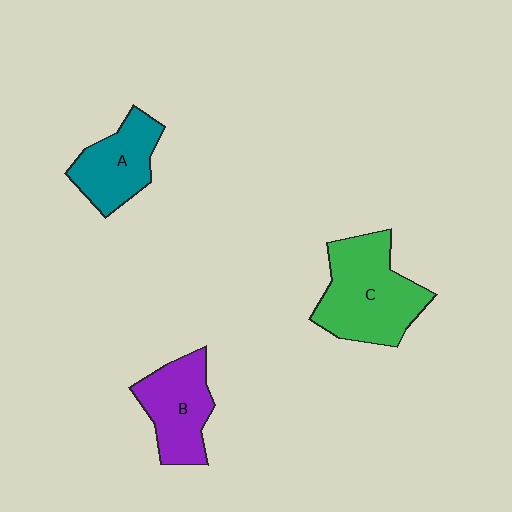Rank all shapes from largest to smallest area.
From largest to smallest: C (green), B (purple), A (teal).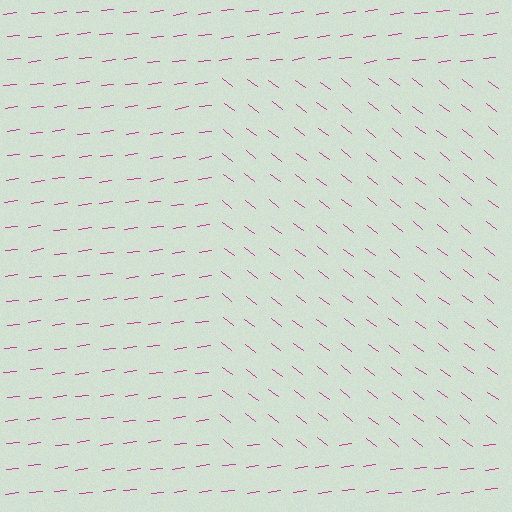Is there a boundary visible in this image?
Yes, there is a texture boundary formed by a change in line orientation.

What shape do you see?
I see a rectangle.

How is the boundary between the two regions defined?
The boundary is defined purely by a change in line orientation (approximately 45 degrees difference). All lines are the same color and thickness.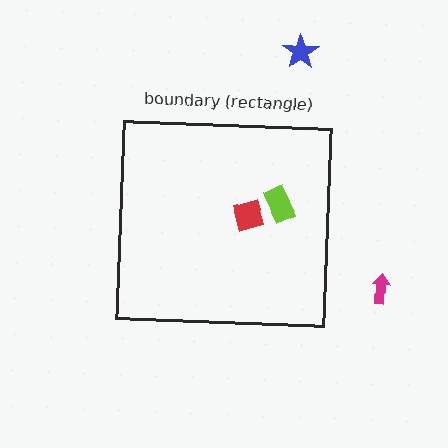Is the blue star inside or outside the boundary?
Outside.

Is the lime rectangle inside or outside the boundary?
Inside.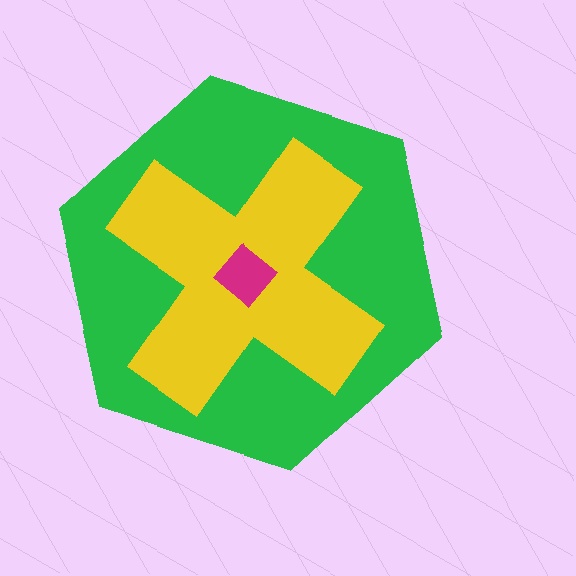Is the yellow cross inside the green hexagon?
Yes.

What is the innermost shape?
The magenta diamond.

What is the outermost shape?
The green hexagon.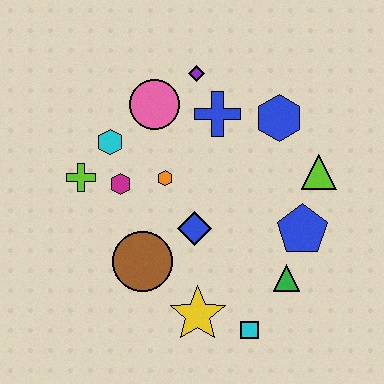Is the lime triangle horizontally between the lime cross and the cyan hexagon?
No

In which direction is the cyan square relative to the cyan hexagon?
The cyan square is below the cyan hexagon.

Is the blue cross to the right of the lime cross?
Yes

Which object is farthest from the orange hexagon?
The cyan square is farthest from the orange hexagon.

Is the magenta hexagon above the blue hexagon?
No